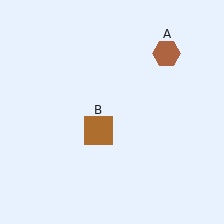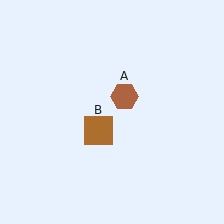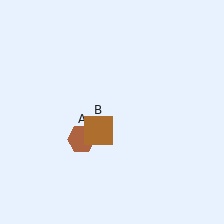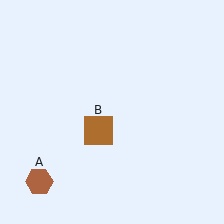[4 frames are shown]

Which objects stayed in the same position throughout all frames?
Brown square (object B) remained stationary.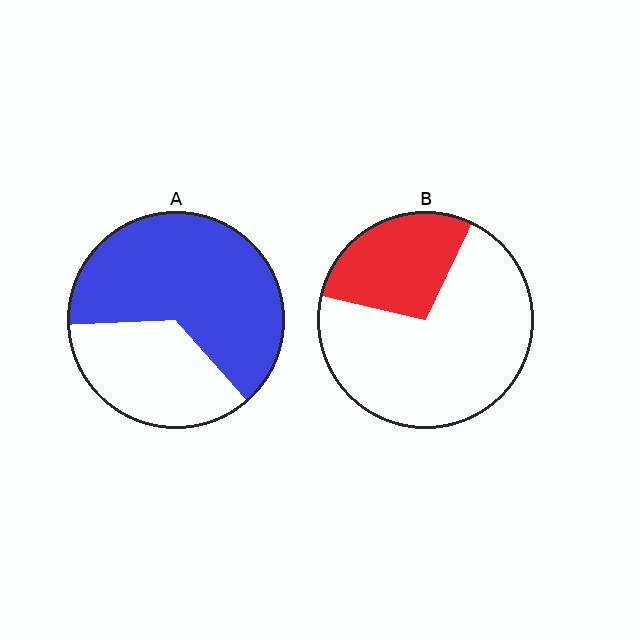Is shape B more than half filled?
No.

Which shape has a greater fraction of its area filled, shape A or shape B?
Shape A.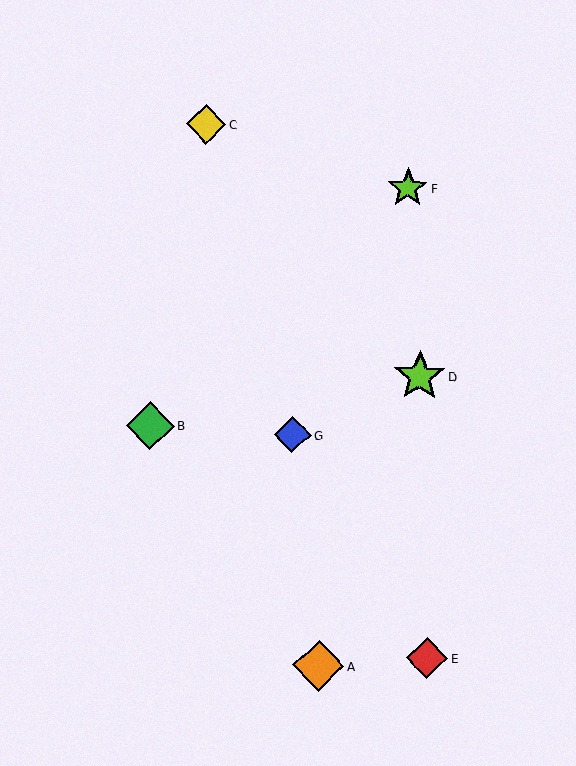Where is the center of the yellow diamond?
The center of the yellow diamond is at (206, 124).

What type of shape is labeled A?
Shape A is an orange diamond.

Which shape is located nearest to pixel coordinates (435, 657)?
The red diamond (labeled E) at (427, 658) is nearest to that location.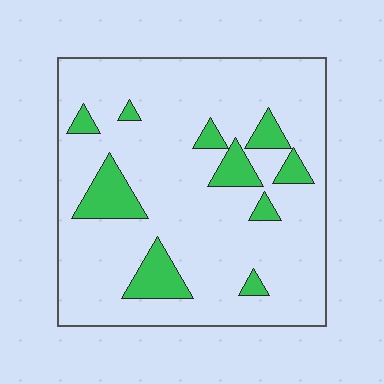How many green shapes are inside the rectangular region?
10.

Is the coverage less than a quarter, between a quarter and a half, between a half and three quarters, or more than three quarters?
Less than a quarter.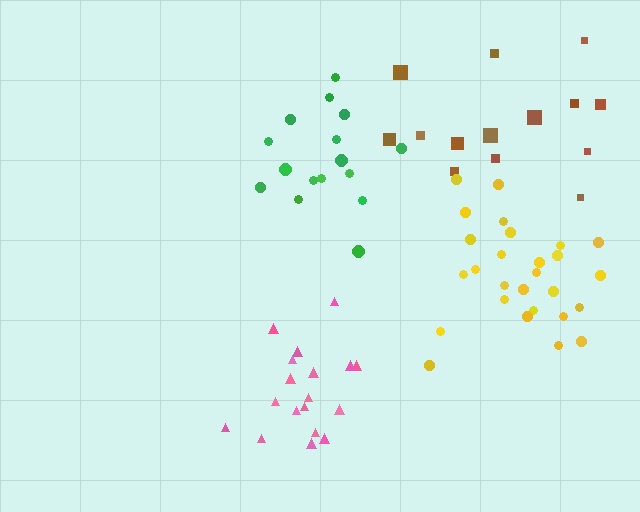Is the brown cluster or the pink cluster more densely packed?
Pink.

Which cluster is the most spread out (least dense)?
Brown.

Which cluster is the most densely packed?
Pink.